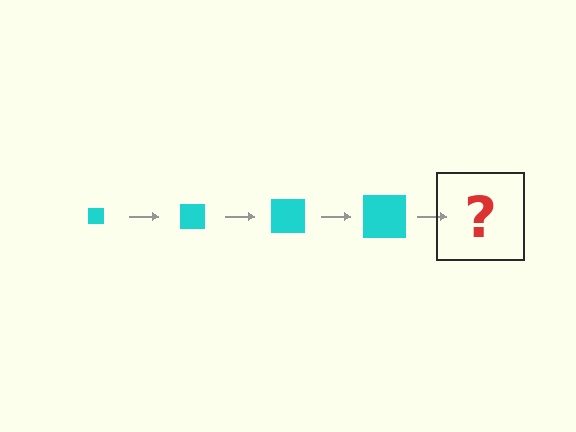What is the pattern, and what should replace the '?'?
The pattern is that the square gets progressively larger each step. The '?' should be a cyan square, larger than the previous one.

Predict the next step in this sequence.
The next step is a cyan square, larger than the previous one.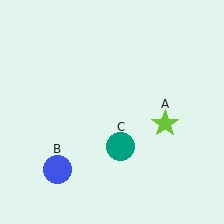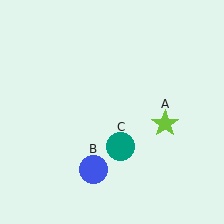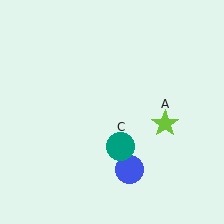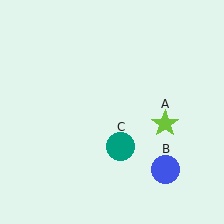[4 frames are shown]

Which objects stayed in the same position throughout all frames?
Lime star (object A) and teal circle (object C) remained stationary.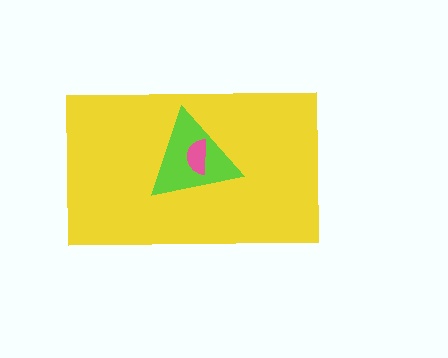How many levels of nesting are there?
3.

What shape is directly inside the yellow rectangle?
The lime triangle.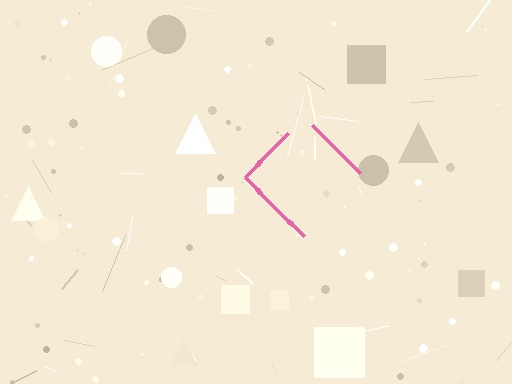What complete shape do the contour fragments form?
The contour fragments form a diamond.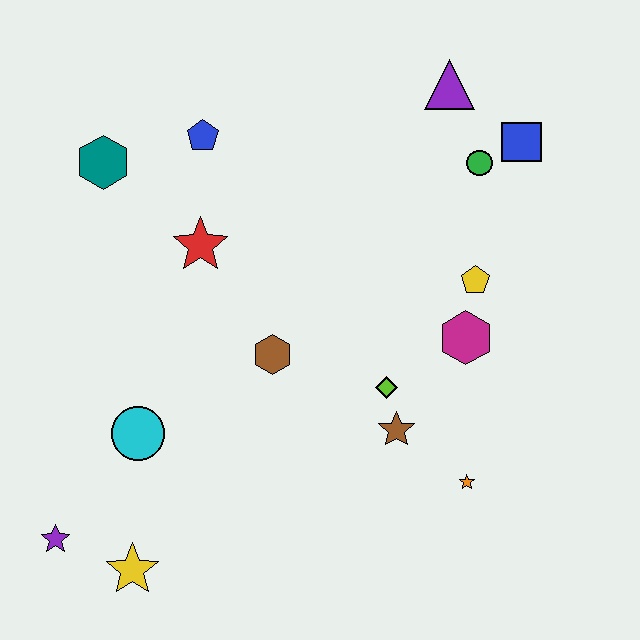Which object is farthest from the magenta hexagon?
The purple star is farthest from the magenta hexagon.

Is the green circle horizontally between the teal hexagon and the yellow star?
No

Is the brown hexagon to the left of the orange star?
Yes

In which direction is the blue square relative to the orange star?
The blue square is above the orange star.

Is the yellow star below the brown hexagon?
Yes